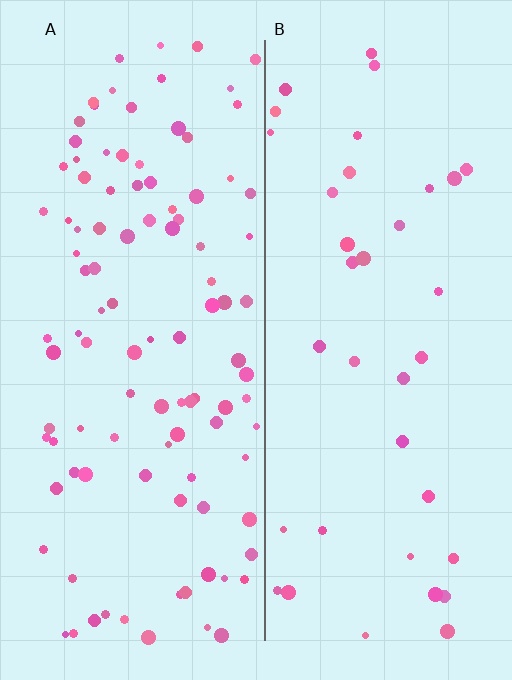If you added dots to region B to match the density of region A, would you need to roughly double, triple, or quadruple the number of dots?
Approximately triple.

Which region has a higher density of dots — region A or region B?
A (the left).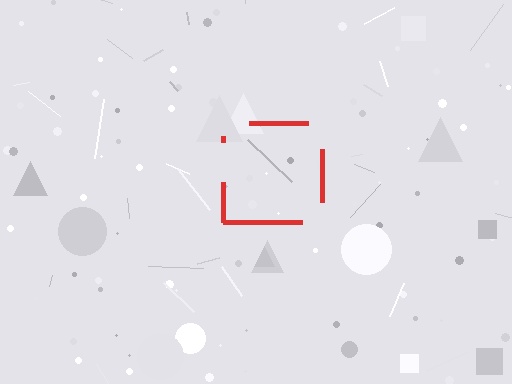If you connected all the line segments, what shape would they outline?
They would outline a square.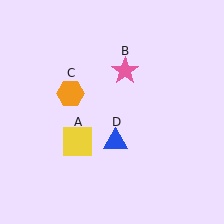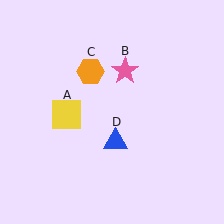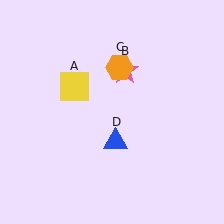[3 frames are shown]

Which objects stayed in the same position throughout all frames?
Pink star (object B) and blue triangle (object D) remained stationary.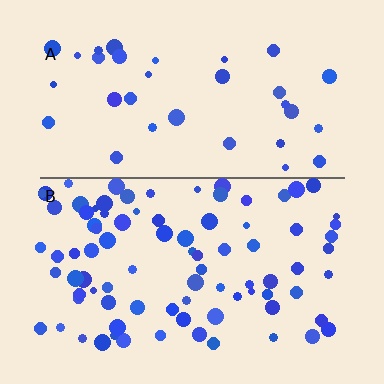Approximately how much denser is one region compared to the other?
Approximately 2.5× — region B over region A.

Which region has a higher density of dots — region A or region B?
B (the bottom).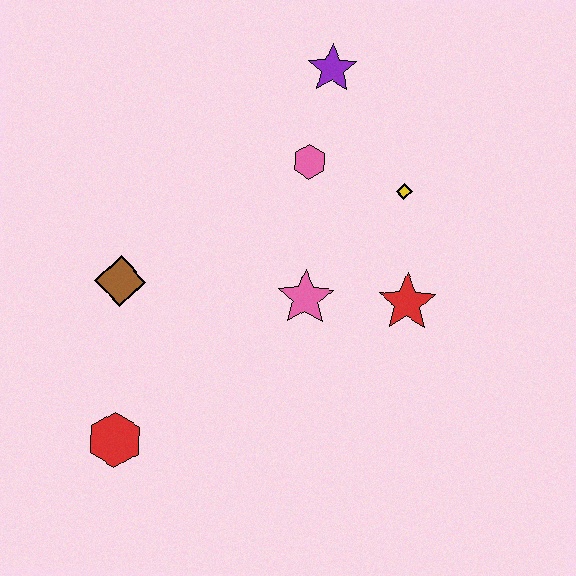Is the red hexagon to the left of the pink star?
Yes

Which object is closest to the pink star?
The red star is closest to the pink star.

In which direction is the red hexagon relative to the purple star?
The red hexagon is below the purple star.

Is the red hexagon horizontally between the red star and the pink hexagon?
No